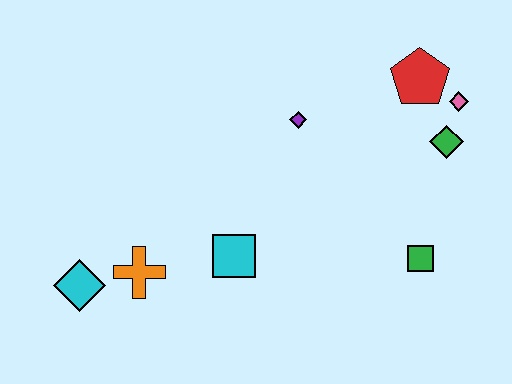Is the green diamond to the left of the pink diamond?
Yes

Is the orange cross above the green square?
No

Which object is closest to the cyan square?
The orange cross is closest to the cyan square.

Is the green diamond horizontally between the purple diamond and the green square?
No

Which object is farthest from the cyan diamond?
The pink diamond is farthest from the cyan diamond.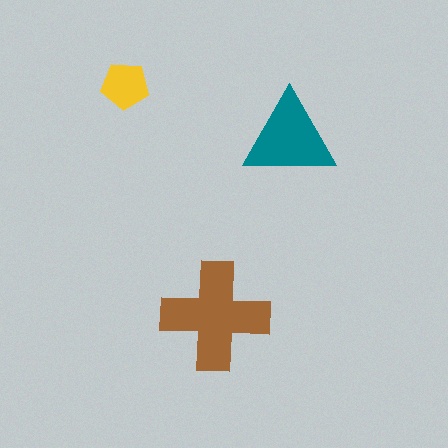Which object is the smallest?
The yellow pentagon.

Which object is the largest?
The brown cross.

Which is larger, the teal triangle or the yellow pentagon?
The teal triangle.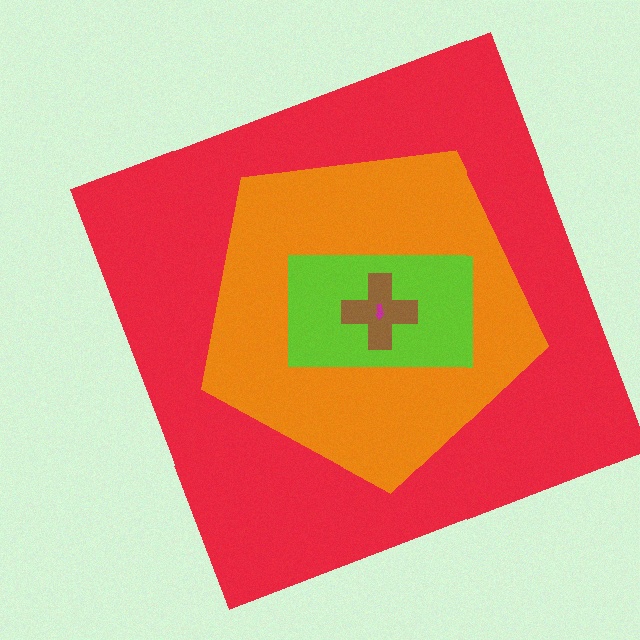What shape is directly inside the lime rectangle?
The brown cross.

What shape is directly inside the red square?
The orange pentagon.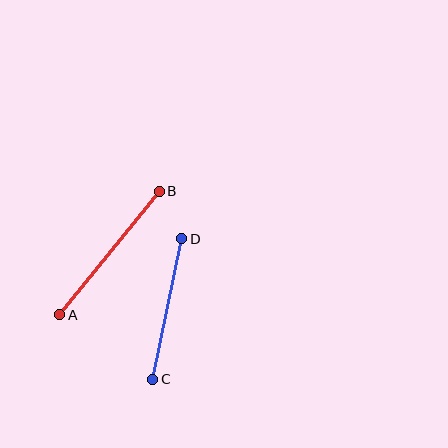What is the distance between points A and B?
The distance is approximately 159 pixels.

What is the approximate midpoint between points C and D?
The midpoint is at approximately (167, 309) pixels.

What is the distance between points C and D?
The distance is approximately 144 pixels.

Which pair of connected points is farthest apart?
Points A and B are farthest apart.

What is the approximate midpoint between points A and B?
The midpoint is at approximately (110, 253) pixels.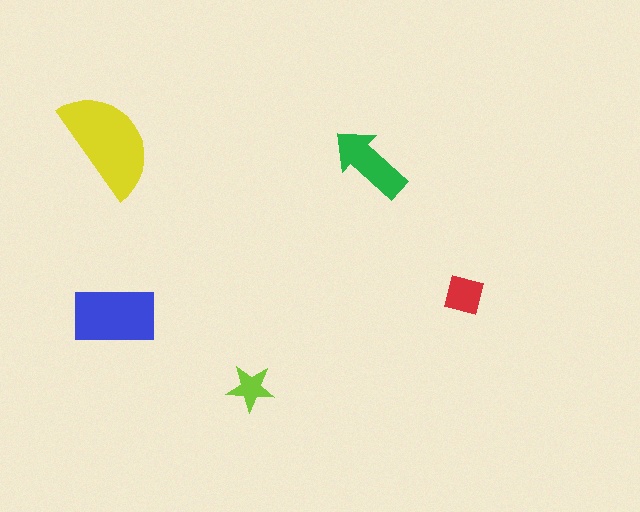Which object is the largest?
The yellow semicircle.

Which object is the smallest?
The lime star.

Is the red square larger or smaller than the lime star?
Larger.